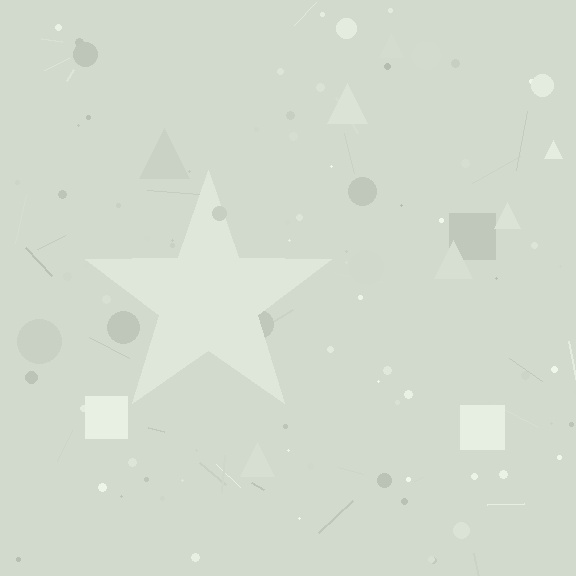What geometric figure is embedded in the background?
A star is embedded in the background.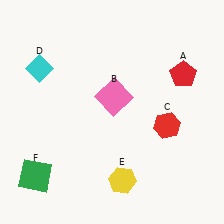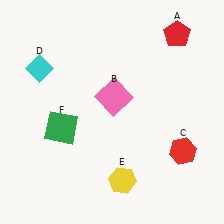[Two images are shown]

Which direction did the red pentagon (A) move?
The red pentagon (A) moved up.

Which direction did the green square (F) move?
The green square (F) moved up.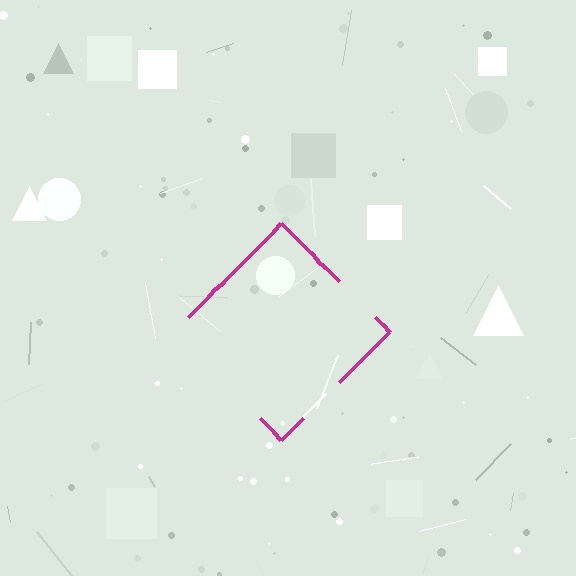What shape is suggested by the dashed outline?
The dashed outline suggests a diamond.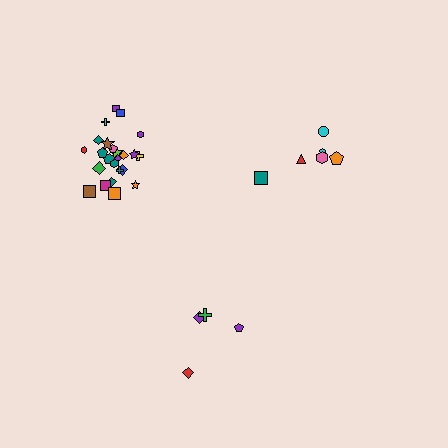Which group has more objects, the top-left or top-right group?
The top-left group.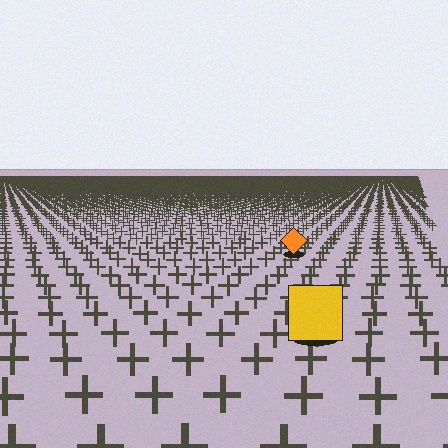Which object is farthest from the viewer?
The orange diamond is farthest from the viewer. It appears smaller and the ground texture around it is denser.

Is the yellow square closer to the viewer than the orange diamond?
Yes. The yellow square is closer — you can tell from the texture gradient: the ground texture is coarser near it.